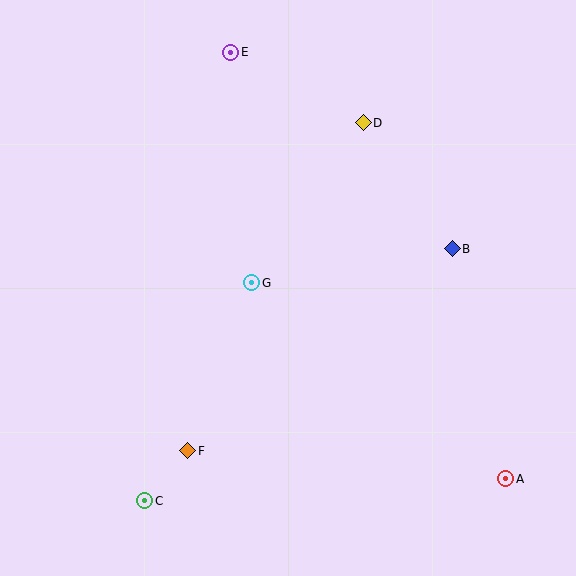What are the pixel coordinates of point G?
Point G is at (252, 283).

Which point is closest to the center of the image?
Point G at (252, 283) is closest to the center.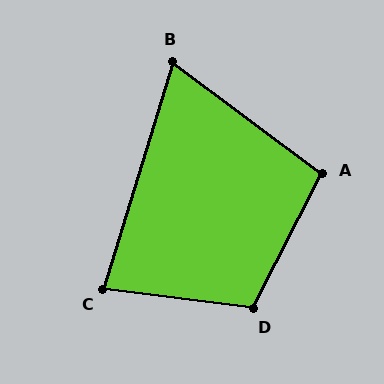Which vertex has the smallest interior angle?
B, at approximately 70 degrees.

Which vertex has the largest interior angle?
D, at approximately 110 degrees.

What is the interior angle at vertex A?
Approximately 100 degrees (obtuse).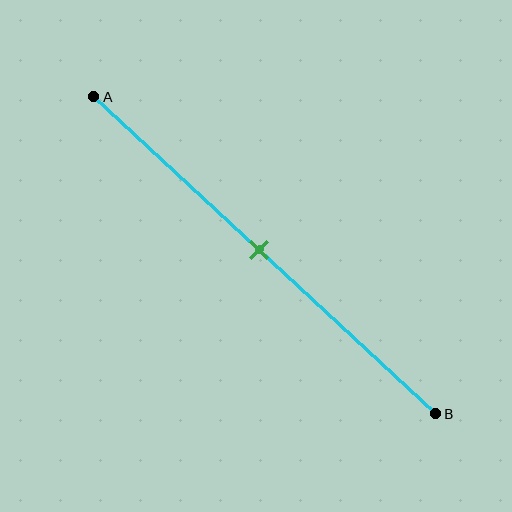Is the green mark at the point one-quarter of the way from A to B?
No, the mark is at about 50% from A, not at the 25% one-quarter point.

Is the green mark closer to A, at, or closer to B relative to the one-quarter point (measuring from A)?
The green mark is closer to point B than the one-quarter point of segment AB.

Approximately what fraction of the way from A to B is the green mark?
The green mark is approximately 50% of the way from A to B.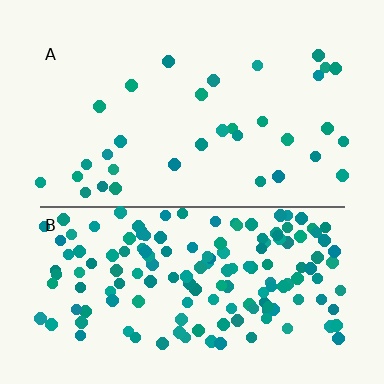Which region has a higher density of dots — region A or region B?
B (the bottom).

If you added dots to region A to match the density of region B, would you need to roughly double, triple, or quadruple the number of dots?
Approximately quadruple.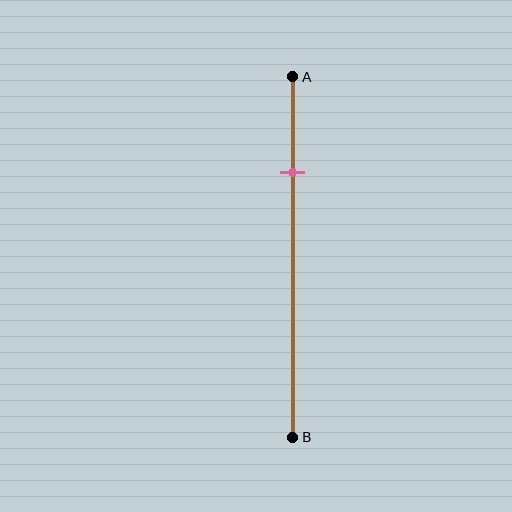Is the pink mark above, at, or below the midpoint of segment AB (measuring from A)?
The pink mark is above the midpoint of segment AB.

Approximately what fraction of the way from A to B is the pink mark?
The pink mark is approximately 25% of the way from A to B.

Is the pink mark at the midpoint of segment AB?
No, the mark is at about 25% from A, not at the 50% midpoint.